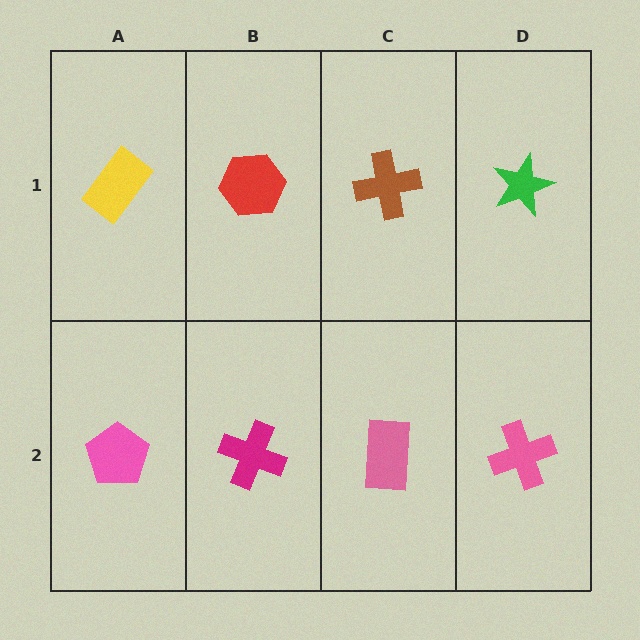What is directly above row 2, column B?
A red hexagon.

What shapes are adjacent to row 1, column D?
A pink cross (row 2, column D), a brown cross (row 1, column C).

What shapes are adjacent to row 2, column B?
A red hexagon (row 1, column B), a pink pentagon (row 2, column A), a pink rectangle (row 2, column C).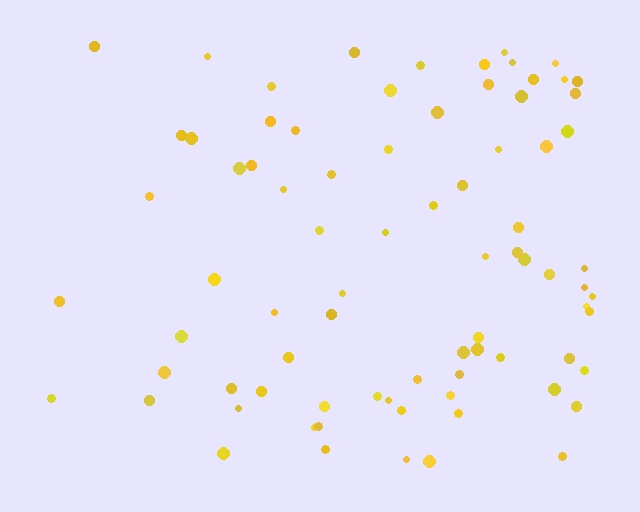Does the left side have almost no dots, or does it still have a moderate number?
Still a moderate number, just noticeably fewer than the right.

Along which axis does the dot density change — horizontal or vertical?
Horizontal.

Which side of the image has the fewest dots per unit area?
The left.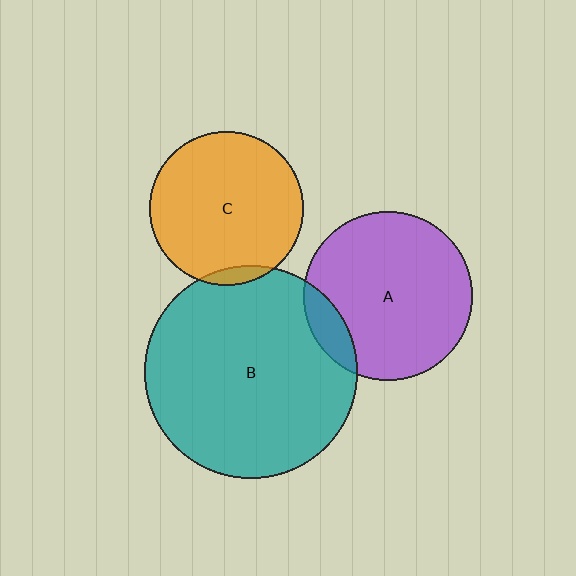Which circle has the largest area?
Circle B (teal).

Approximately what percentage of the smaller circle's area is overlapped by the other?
Approximately 5%.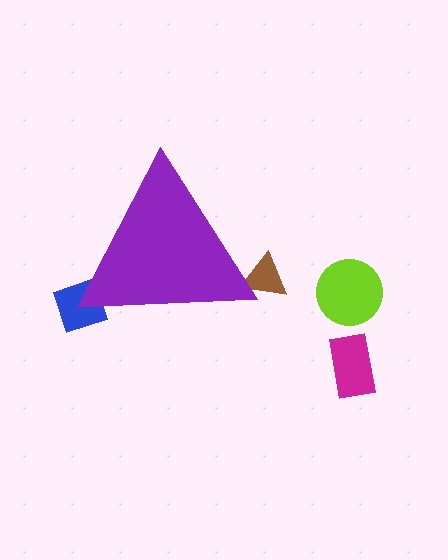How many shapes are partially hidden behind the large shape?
2 shapes are partially hidden.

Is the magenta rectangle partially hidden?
No, the magenta rectangle is fully visible.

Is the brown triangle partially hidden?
Yes, the brown triangle is partially hidden behind the purple triangle.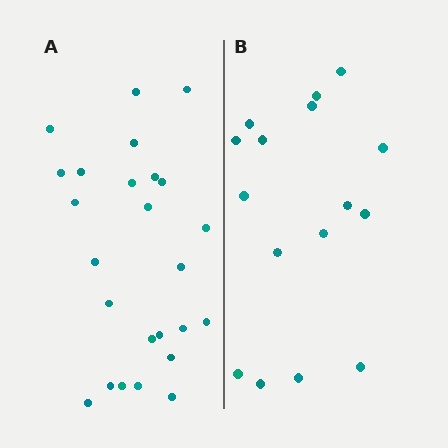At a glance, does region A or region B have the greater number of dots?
Region A (the left region) has more dots.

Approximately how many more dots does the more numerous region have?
Region A has roughly 8 or so more dots than region B.